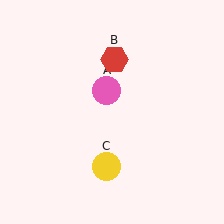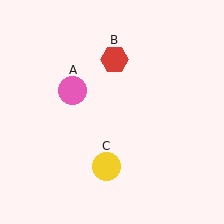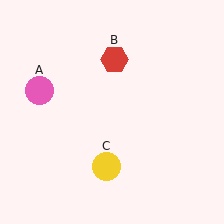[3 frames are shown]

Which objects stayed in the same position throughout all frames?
Red hexagon (object B) and yellow circle (object C) remained stationary.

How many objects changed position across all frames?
1 object changed position: pink circle (object A).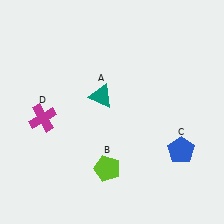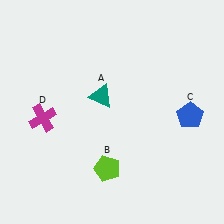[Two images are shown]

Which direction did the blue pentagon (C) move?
The blue pentagon (C) moved up.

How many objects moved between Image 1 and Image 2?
1 object moved between the two images.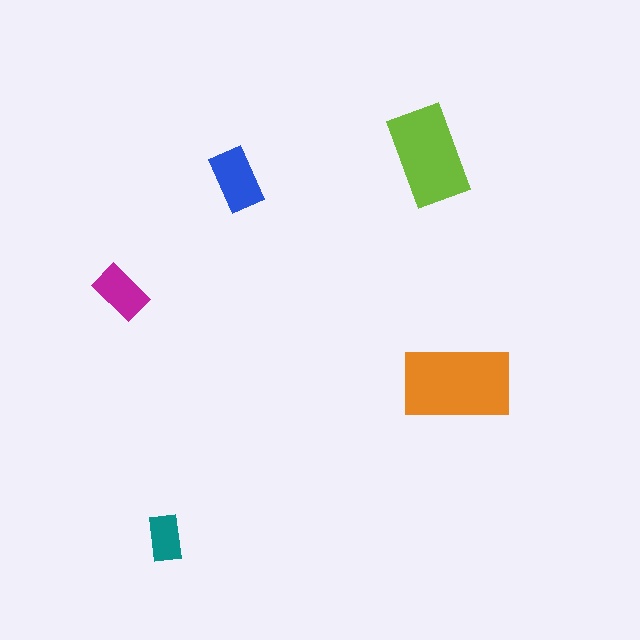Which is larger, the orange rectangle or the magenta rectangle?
The orange one.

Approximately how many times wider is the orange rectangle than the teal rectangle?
About 2.5 times wider.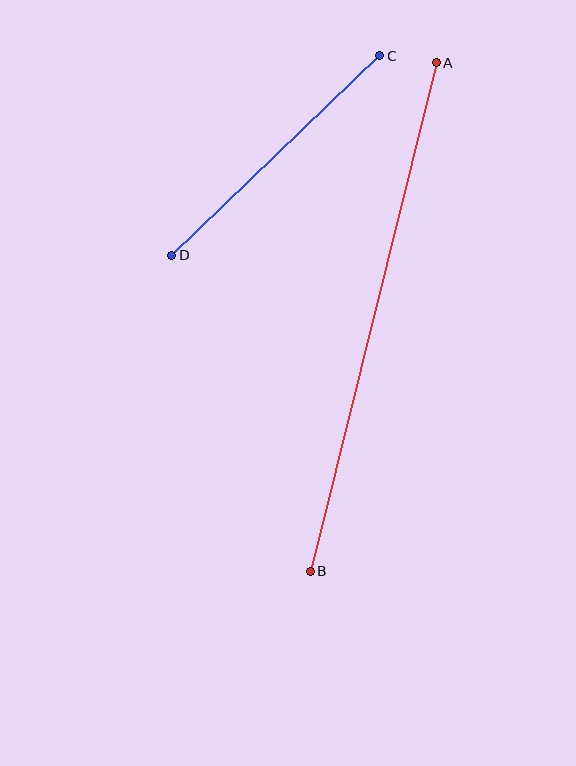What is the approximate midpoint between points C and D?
The midpoint is at approximately (276, 156) pixels.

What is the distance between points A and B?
The distance is approximately 524 pixels.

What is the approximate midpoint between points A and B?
The midpoint is at approximately (373, 317) pixels.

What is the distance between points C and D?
The distance is approximately 288 pixels.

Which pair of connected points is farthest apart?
Points A and B are farthest apart.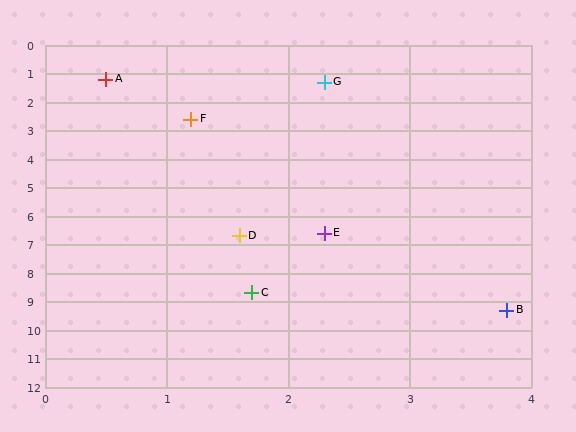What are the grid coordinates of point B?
Point B is at approximately (3.8, 9.3).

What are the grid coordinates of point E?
Point E is at approximately (2.3, 6.6).